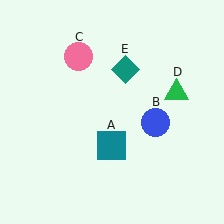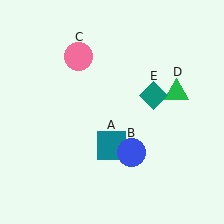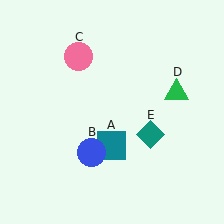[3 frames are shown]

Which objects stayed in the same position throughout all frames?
Teal square (object A) and pink circle (object C) and green triangle (object D) remained stationary.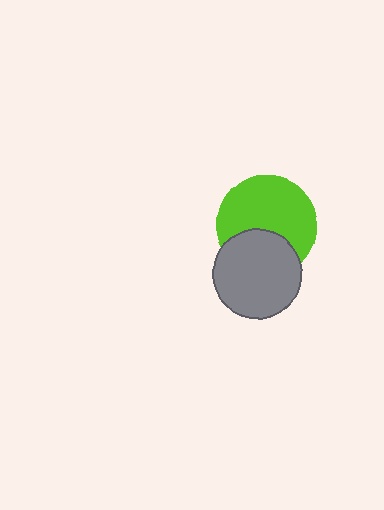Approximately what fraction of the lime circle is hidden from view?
Roughly 34% of the lime circle is hidden behind the gray circle.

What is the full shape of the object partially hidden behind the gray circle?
The partially hidden object is a lime circle.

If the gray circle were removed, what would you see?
You would see the complete lime circle.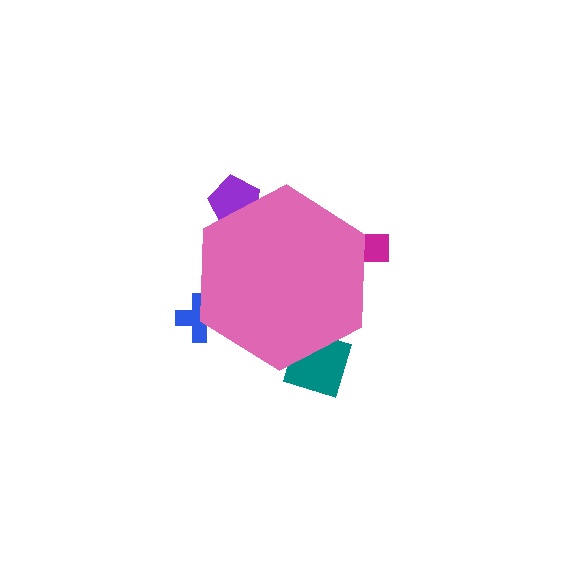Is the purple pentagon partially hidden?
Yes, the purple pentagon is partially hidden behind the pink hexagon.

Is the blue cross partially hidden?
Yes, the blue cross is partially hidden behind the pink hexagon.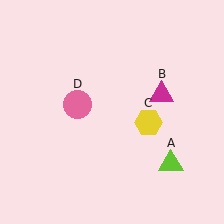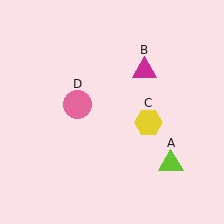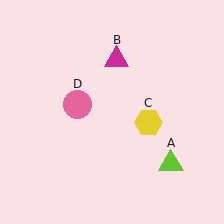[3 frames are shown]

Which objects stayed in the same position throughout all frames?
Lime triangle (object A) and yellow hexagon (object C) and pink circle (object D) remained stationary.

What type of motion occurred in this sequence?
The magenta triangle (object B) rotated counterclockwise around the center of the scene.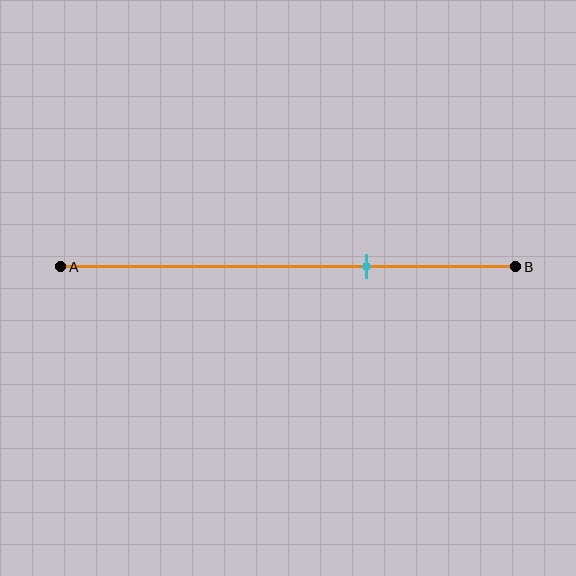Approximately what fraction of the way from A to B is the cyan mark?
The cyan mark is approximately 65% of the way from A to B.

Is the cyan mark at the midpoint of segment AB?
No, the mark is at about 65% from A, not at the 50% midpoint.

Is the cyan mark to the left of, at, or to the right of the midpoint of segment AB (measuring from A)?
The cyan mark is to the right of the midpoint of segment AB.